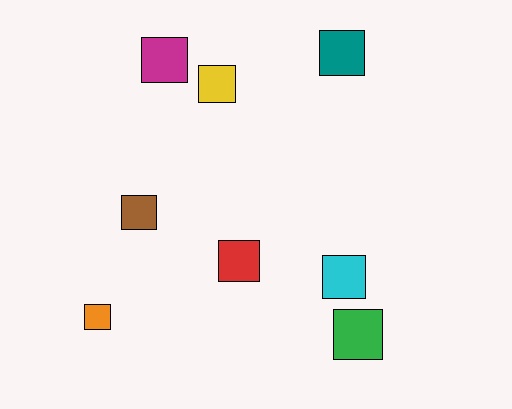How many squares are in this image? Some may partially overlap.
There are 8 squares.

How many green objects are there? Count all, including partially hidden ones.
There is 1 green object.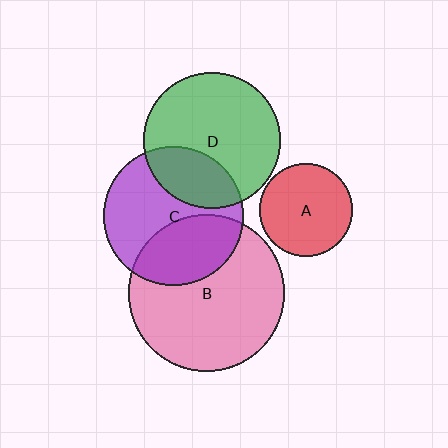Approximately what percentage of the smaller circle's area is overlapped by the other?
Approximately 30%.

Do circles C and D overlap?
Yes.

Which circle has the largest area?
Circle B (pink).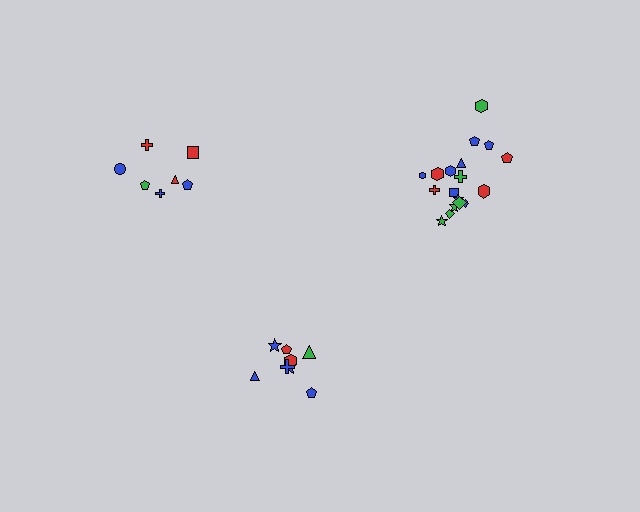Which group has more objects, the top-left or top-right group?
The top-right group.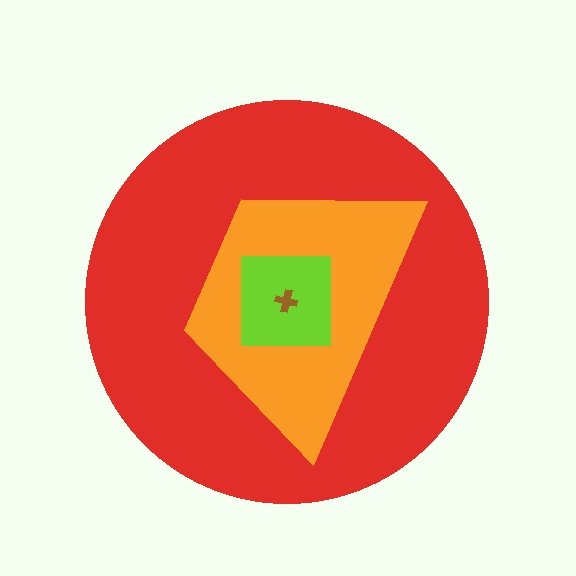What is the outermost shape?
The red circle.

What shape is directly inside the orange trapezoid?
The lime square.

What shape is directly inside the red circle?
The orange trapezoid.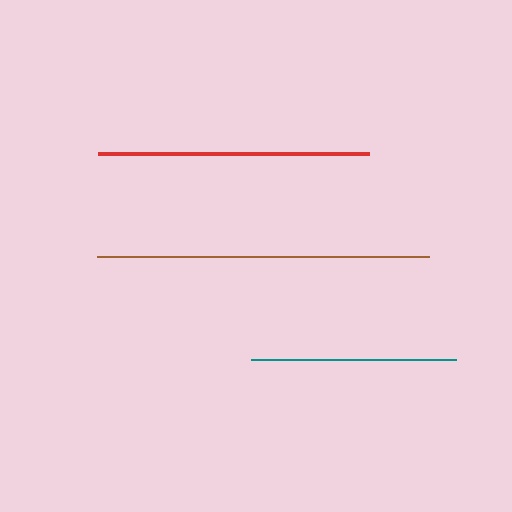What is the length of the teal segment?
The teal segment is approximately 205 pixels long.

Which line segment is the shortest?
The teal line is the shortest at approximately 205 pixels.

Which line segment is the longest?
The brown line is the longest at approximately 332 pixels.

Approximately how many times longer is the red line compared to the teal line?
The red line is approximately 1.3 times the length of the teal line.